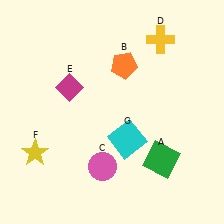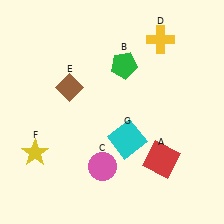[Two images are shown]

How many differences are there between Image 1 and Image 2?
There are 3 differences between the two images.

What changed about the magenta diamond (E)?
In Image 1, E is magenta. In Image 2, it changed to brown.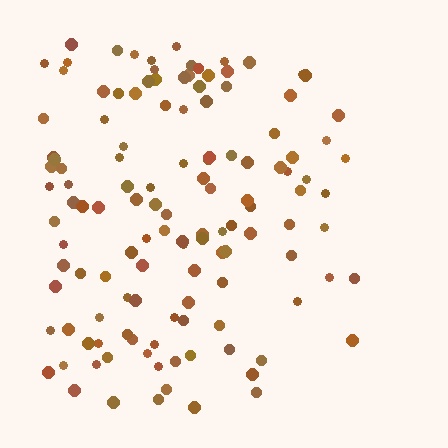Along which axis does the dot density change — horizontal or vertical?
Horizontal.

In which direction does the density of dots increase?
From right to left, with the left side densest.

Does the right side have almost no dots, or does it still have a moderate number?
Still a moderate number, just noticeably fewer than the left.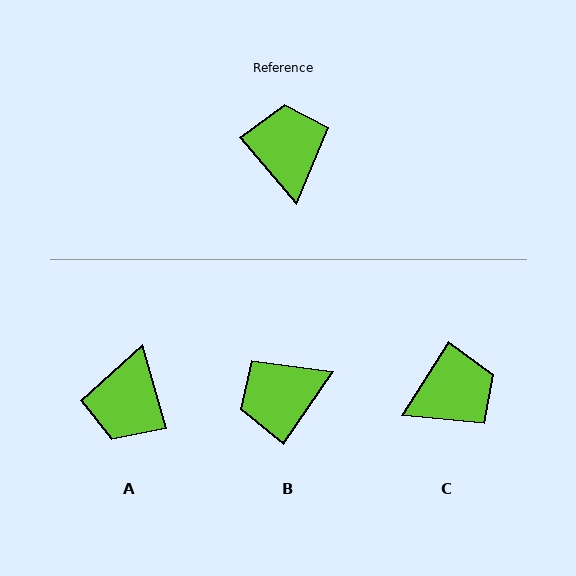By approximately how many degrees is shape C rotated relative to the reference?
Approximately 73 degrees clockwise.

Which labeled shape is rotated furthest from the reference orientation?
A, about 155 degrees away.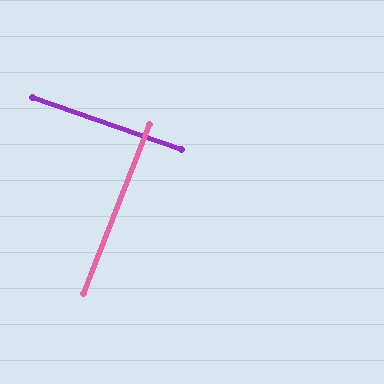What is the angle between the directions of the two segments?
Approximately 88 degrees.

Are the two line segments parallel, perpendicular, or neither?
Perpendicular — they meet at approximately 88°.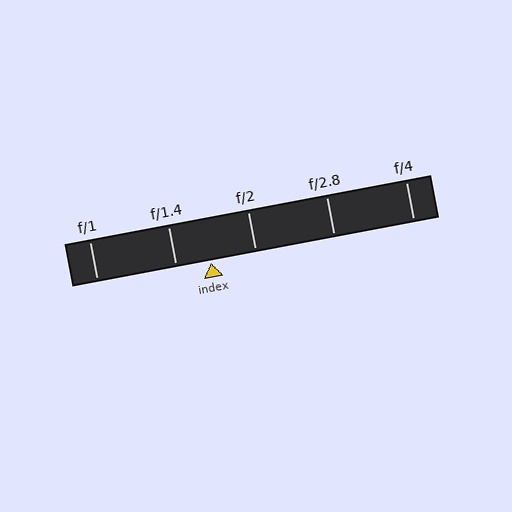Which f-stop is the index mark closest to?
The index mark is closest to f/1.4.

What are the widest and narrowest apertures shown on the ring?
The widest aperture shown is f/1 and the narrowest is f/4.